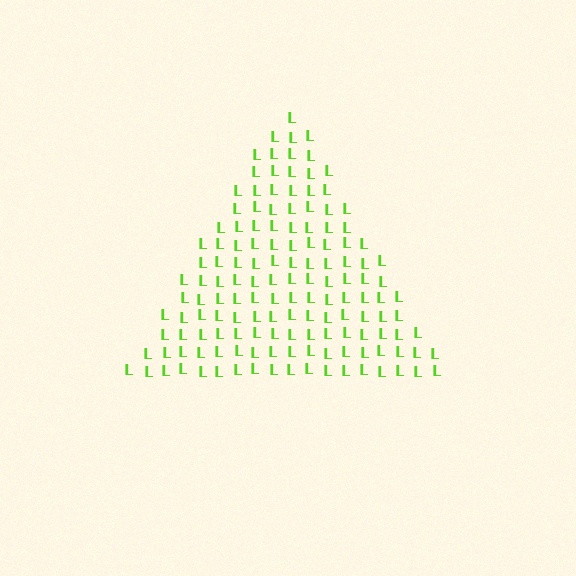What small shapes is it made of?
It is made of small letter L's.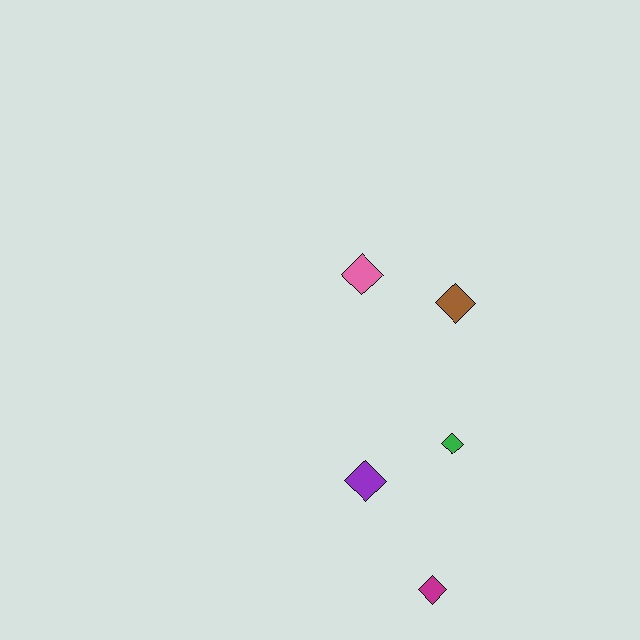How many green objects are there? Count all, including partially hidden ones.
There is 1 green object.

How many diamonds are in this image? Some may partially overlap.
There are 5 diamonds.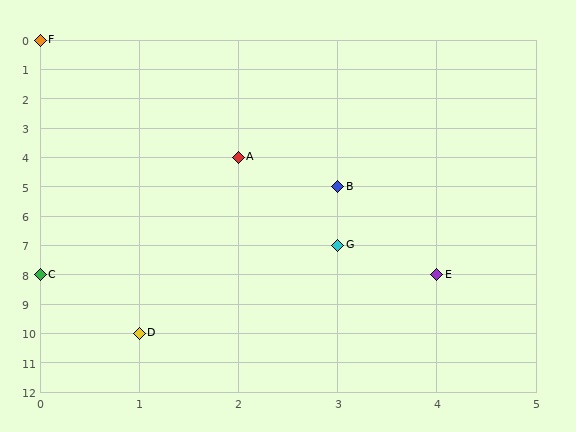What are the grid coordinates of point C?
Point C is at grid coordinates (0, 8).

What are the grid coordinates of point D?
Point D is at grid coordinates (1, 10).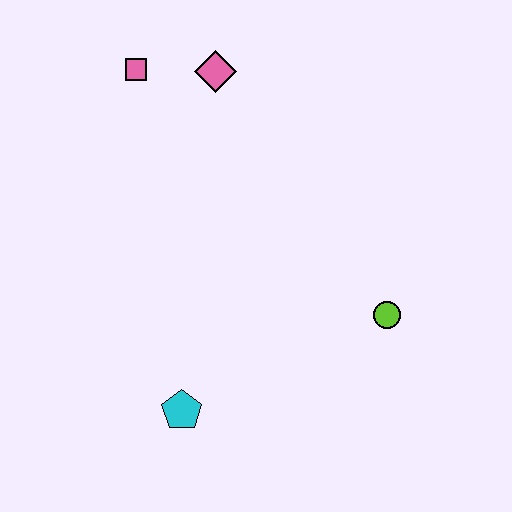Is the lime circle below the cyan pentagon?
No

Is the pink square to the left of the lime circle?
Yes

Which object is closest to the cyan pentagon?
The lime circle is closest to the cyan pentagon.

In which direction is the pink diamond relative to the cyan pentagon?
The pink diamond is above the cyan pentagon.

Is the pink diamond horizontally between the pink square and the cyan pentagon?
No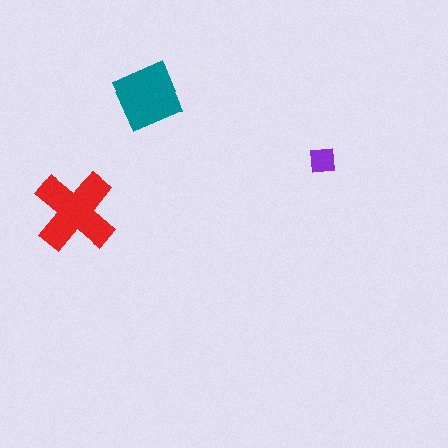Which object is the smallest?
The purple square.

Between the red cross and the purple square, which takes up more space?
The red cross.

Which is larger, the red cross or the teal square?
The red cross.